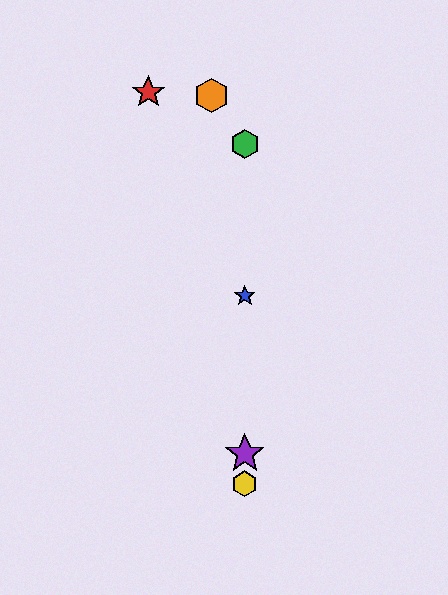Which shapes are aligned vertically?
The blue star, the green hexagon, the yellow hexagon, the purple star are aligned vertically.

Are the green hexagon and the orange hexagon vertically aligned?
No, the green hexagon is at x≈245 and the orange hexagon is at x≈212.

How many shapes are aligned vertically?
4 shapes (the blue star, the green hexagon, the yellow hexagon, the purple star) are aligned vertically.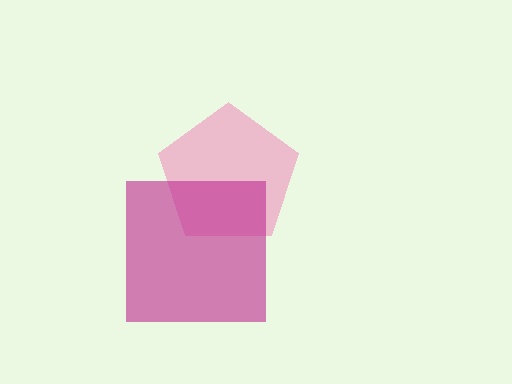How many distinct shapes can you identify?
There are 2 distinct shapes: a pink pentagon, a magenta square.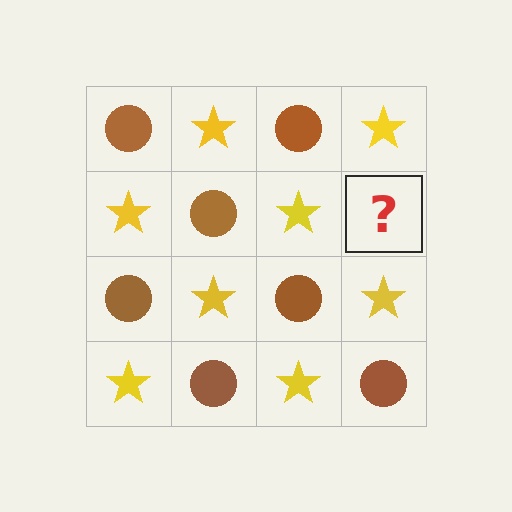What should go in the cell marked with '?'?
The missing cell should contain a brown circle.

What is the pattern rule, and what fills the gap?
The rule is that it alternates brown circle and yellow star in a checkerboard pattern. The gap should be filled with a brown circle.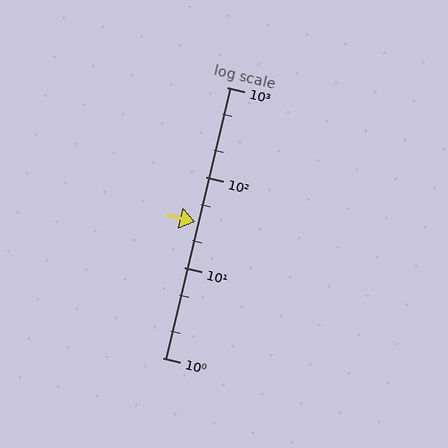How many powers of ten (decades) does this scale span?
The scale spans 3 decades, from 1 to 1000.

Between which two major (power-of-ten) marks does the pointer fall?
The pointer is between 10 and 100.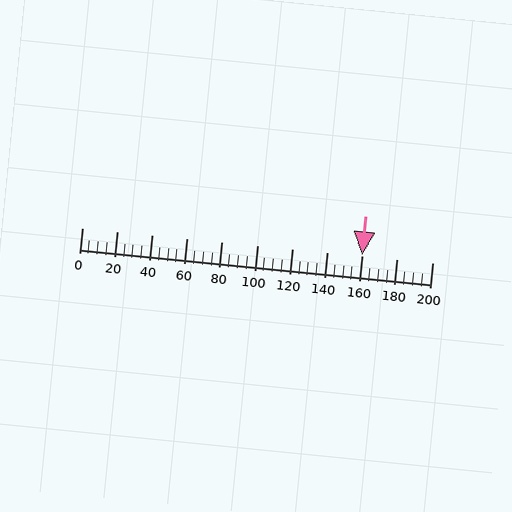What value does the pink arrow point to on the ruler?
The pink arrow points to approximately 160.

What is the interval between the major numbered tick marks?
The major tick marks are spaced 20 units apart.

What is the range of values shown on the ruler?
The ruler shows values from 0 to 200.